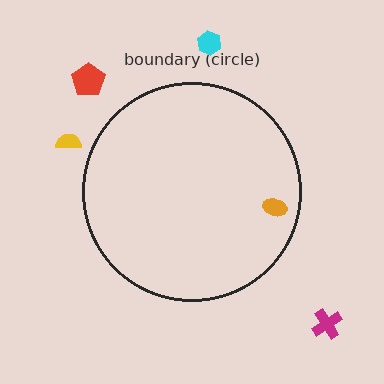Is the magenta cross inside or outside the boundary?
Outside.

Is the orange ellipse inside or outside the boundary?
Inside.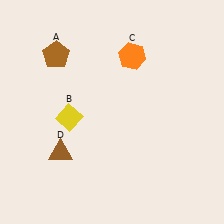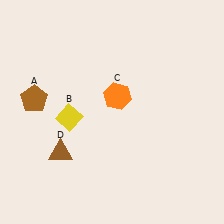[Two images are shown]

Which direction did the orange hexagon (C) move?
The orange hexagon (C) moved down.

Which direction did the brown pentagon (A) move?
The brown pentagon (A) moved down.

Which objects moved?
The objects that moved are: the brown pentagon (A), the orange hexagon (C).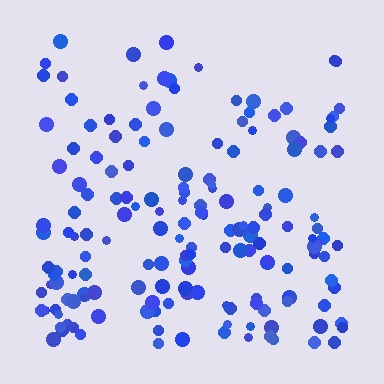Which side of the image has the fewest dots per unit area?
The top.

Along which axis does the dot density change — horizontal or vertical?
Vertical.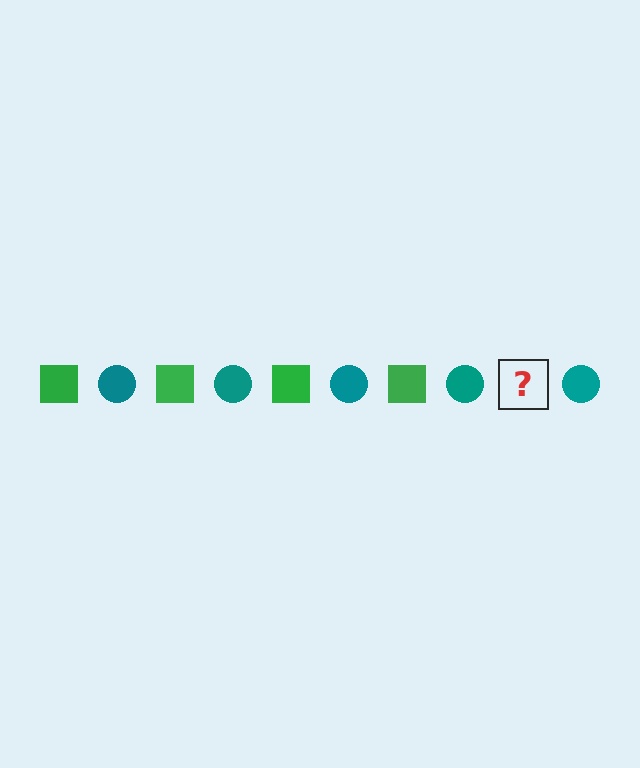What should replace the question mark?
The question mark should be replaced with a green square.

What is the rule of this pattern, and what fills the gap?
The rule is that the pattern alternates between green square and teal circle. The gap should be filled with a green square.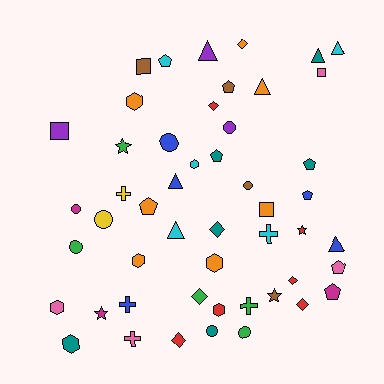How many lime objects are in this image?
There are no lime objects.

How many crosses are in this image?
There are 5 crosses.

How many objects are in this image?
There are 50 objects.